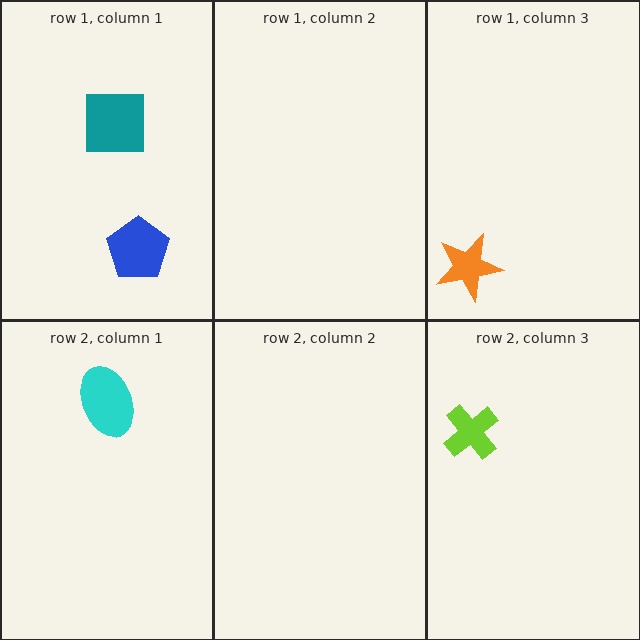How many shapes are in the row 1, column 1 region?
2.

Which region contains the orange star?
The row 1, column 3 region.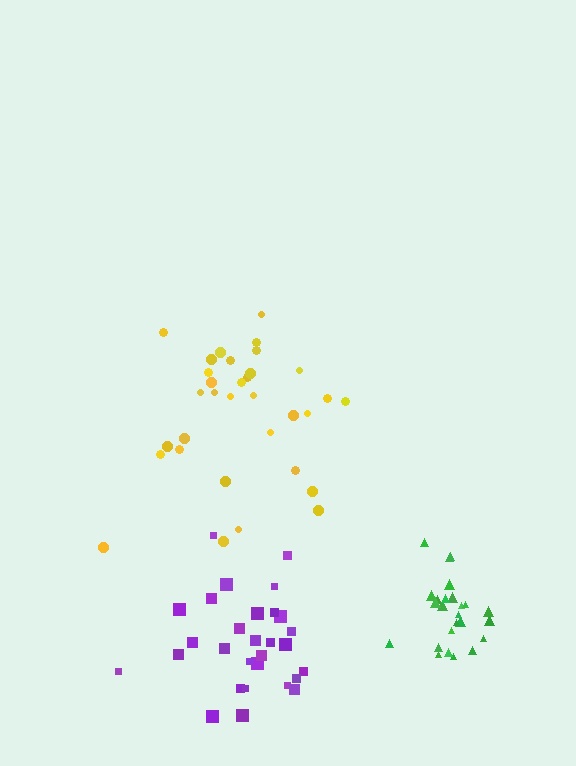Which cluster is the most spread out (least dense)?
Yellow.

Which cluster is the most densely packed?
Green.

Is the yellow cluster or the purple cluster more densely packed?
Purple.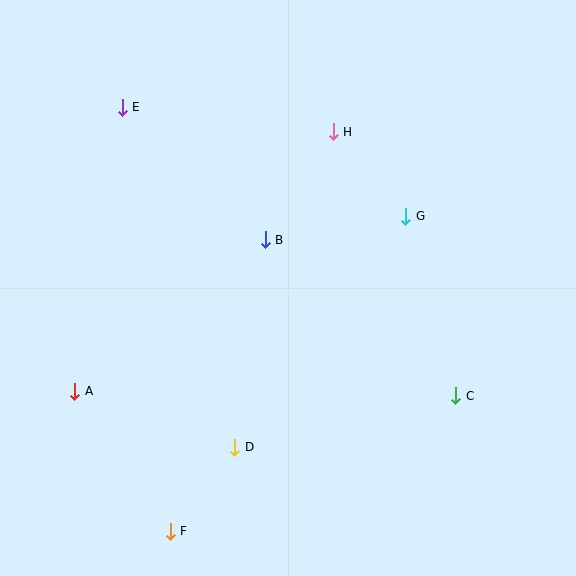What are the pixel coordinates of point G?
Point G is at (406, 216).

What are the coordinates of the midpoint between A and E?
The midpoint between A and E is at (99, 249).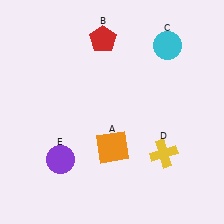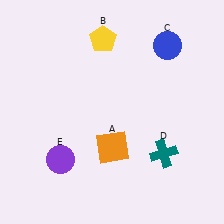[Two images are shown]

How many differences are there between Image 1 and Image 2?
There are 3 differences between the two images.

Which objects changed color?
B changed from red to yellow. C changed from cyan to blue. D changed from yellow to teal.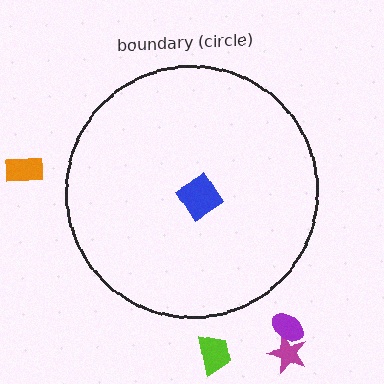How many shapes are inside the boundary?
1 inside, 4 outside.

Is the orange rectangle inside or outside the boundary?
Outside.